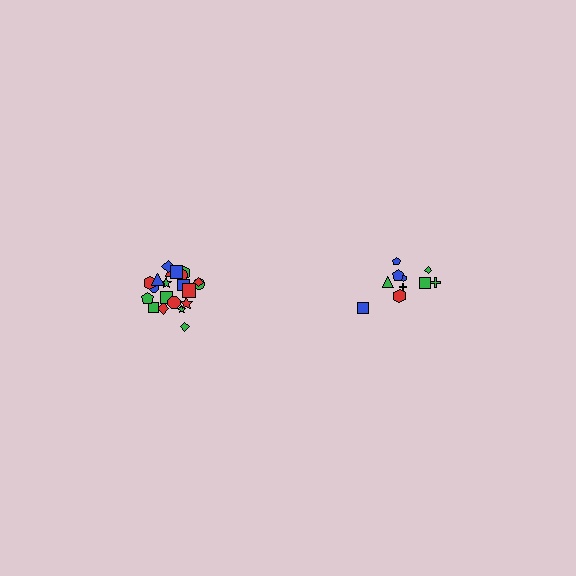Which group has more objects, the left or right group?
The left group.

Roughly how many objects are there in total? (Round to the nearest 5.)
Roughly 30 objects in total.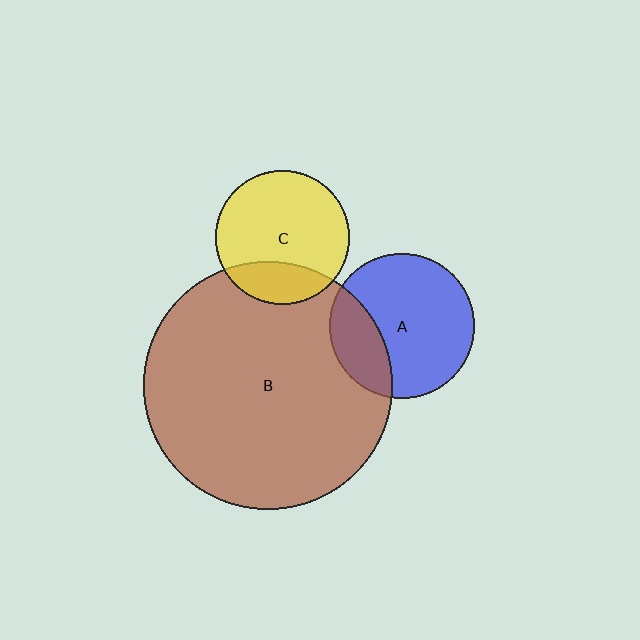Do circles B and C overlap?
Yes.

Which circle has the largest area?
Circle B (brown).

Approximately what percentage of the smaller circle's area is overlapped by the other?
Approximately 25%.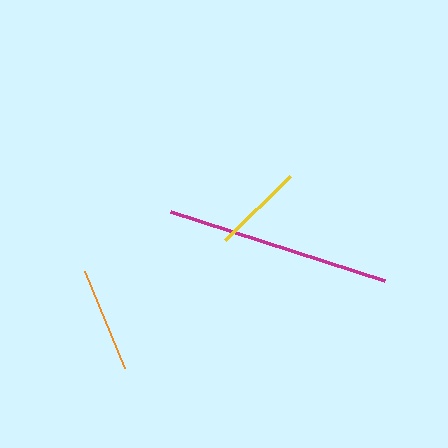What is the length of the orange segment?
The orange segment is approximately 105 pixels long.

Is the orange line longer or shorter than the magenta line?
The magenta line is longer than the orange line.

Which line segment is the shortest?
The yellow line is the shortest at approximately 91 pixels.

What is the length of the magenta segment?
The magenta segment is approximately 224 pixels long.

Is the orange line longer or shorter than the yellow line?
The orange line is longer than the yellow line.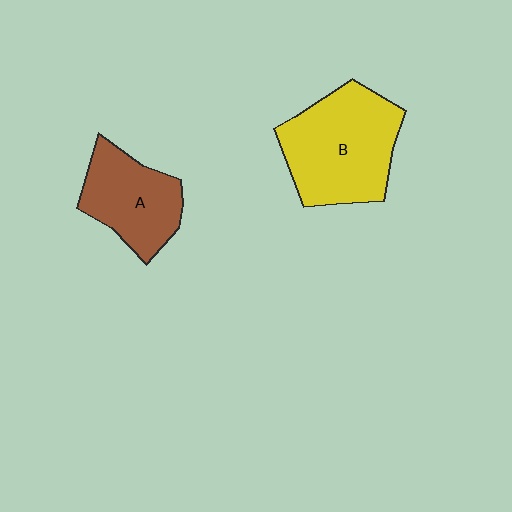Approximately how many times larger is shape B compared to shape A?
Approximately 1.5 times.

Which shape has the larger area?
Shape B (yellow).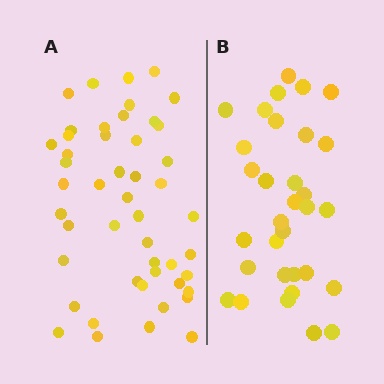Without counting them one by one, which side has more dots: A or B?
Region A (the left region) has more dots.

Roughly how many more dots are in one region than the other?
Region A has approximately 15 more dots than region B.